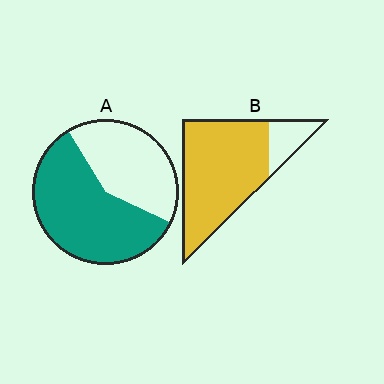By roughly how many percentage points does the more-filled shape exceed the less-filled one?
By roughly 25 percentage points (B over A).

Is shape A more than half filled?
Yes.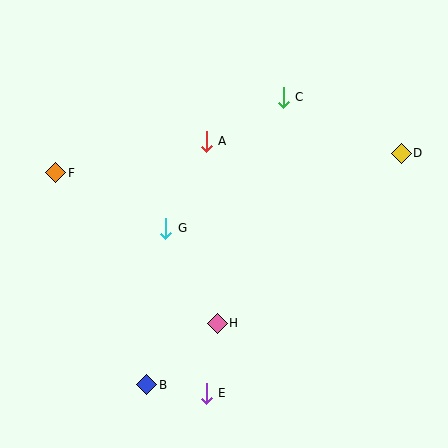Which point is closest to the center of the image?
Point G at (166, 228) is closest to the center.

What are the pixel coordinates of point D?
Point D is at (401, 153).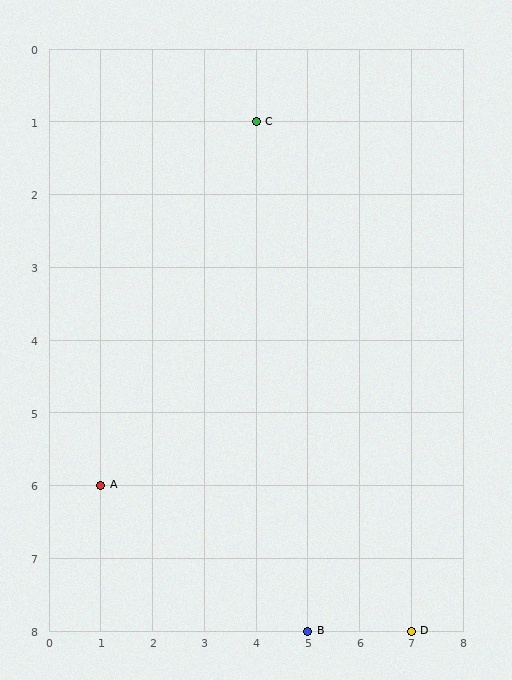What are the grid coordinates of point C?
Point C is at grid coordinates (4, 1).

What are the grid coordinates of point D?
Point D is at grid coordinates (7, 8).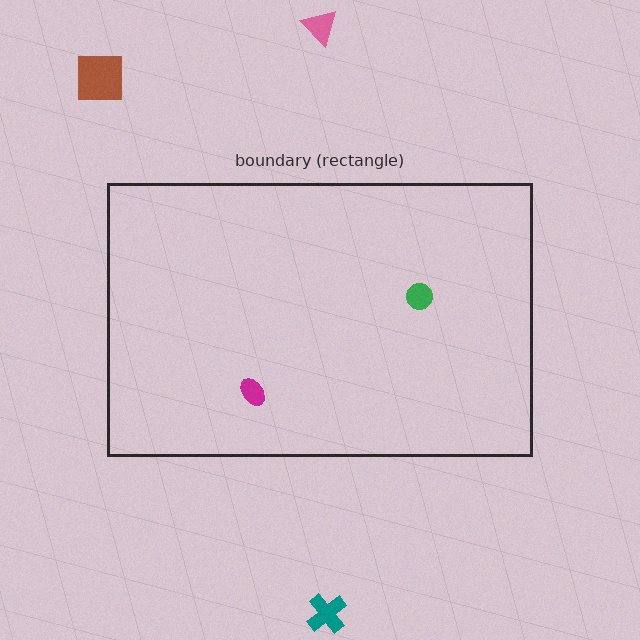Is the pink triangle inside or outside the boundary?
Outside.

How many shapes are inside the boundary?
2 inside, 3 outside.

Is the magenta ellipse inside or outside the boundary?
Inside.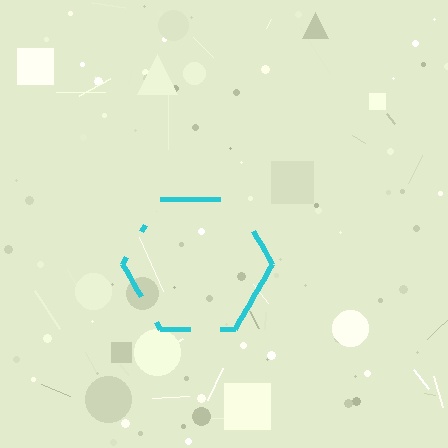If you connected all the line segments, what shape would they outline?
They would outline a hexagon.